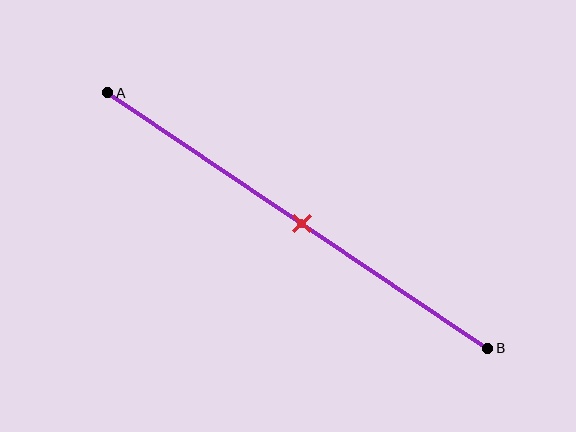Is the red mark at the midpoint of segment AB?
Yes, the mark is approximately at the midpoint.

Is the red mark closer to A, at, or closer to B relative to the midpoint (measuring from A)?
The red mark is approximately at the midpoint of segment AB.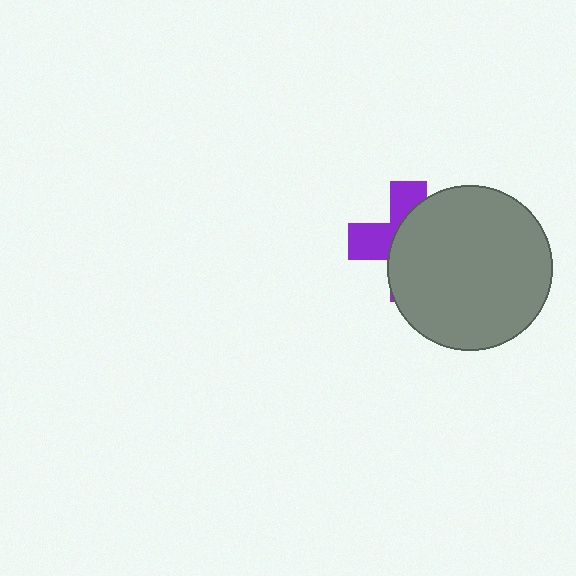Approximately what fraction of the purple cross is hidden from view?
Roughly 63% of the purple cross is hidden behind the gray circle.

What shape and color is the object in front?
The object in front is a gray circle.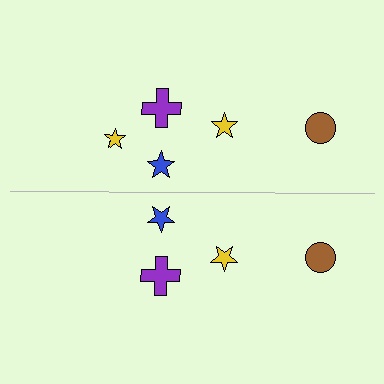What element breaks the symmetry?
A yellow star is missing from the bottom side.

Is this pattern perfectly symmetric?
No, the pattern is not perfectly symmetric. A yellow star is missing from the bottom side.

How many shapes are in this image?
There are 9 shapes in this image.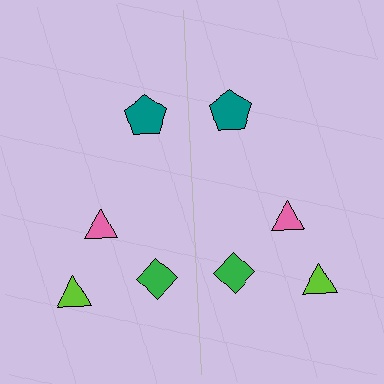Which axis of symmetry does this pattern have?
The pattern has a vertical axis of symmetry running through the center of the image.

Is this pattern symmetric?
Yes, this pattern has bilateral (reflection) symmetry.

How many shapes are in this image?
There are 8 shapes in this image.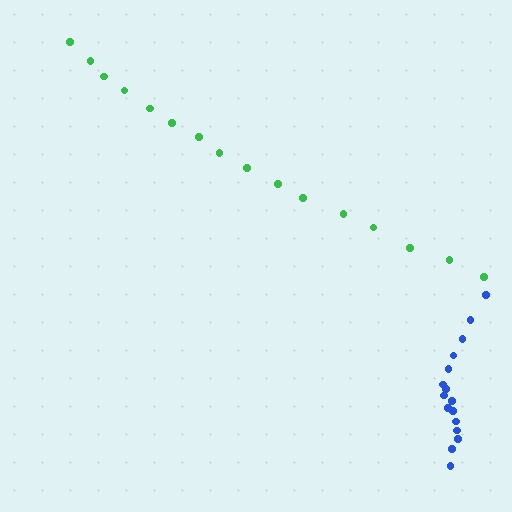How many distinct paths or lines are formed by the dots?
There are 2 distinct paths.